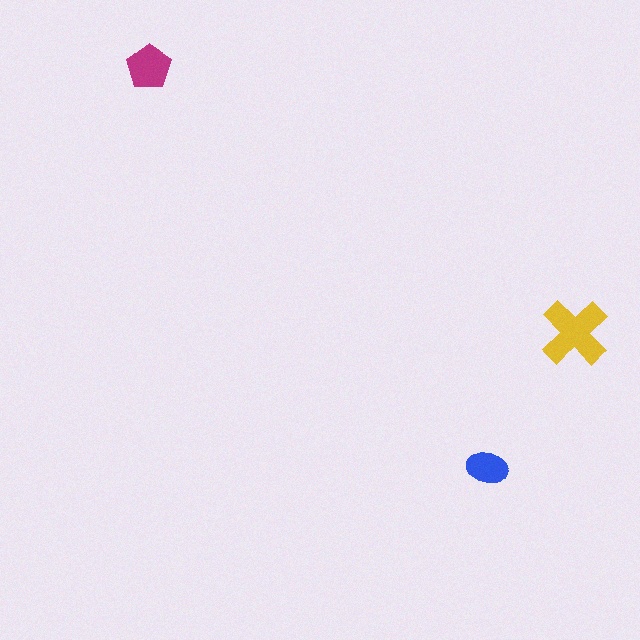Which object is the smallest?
The blue ellipse.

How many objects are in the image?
There are 3 objects in the image.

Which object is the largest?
The yellow cross.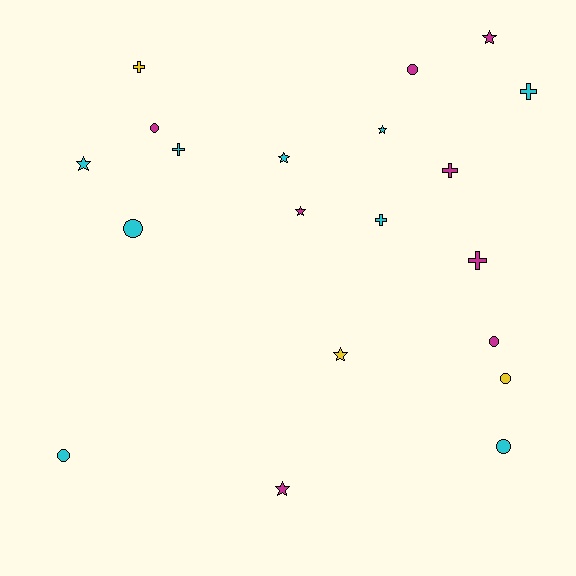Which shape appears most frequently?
Star, with 7 objects.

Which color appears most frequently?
Cyan, with 9 objects.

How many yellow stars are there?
There is 1 yellow star.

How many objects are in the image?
There are 20 objects.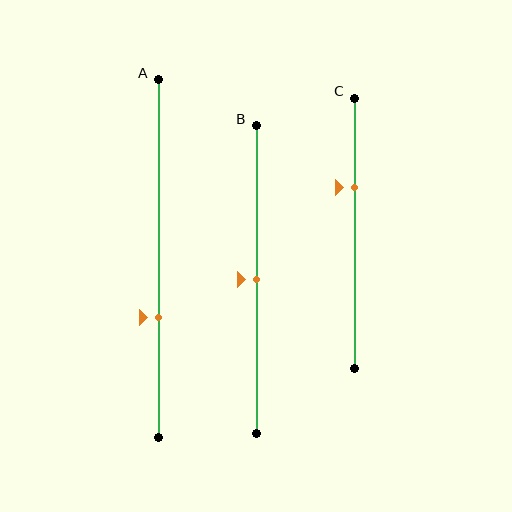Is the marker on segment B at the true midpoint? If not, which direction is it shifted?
Yes, the marker on segment B is at the true midpoint.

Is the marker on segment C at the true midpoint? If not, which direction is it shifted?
No, the marker on segment C is shifted upward by about 17% of the segment length.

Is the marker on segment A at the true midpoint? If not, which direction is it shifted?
No, the marker on segment A is shifted downward by about 17% of the segment length.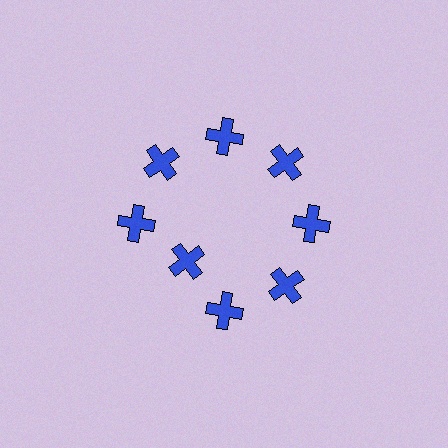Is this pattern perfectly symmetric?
No. The 8 blue crosses are arranged in a ring, but one element near the 8 o'clock position is pulled inward toward the center, breaking the 8-fold rotational symmetry.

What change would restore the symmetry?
The symmetry would be restored by moving it outward, back onto the ring so that all 8 crosses sit at equal angles and equal distance from the center.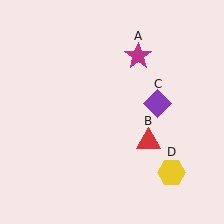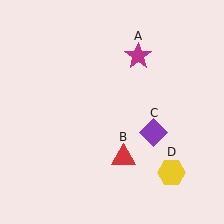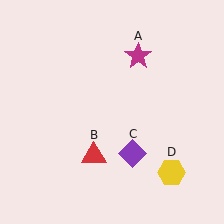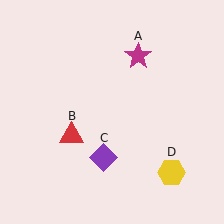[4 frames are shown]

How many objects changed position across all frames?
2 objects changed position: red triangle (object B), purple diamond (object C).